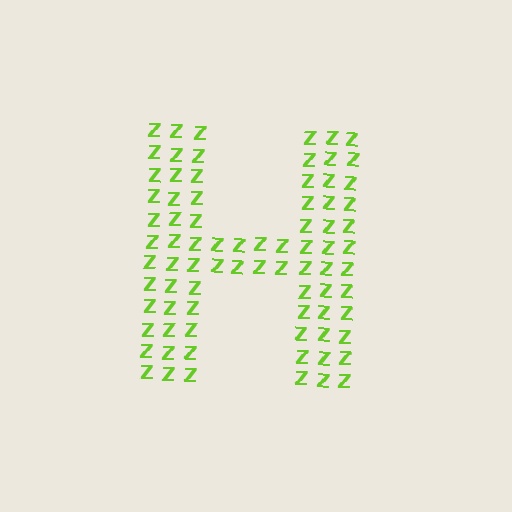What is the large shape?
The large shape is the letter H.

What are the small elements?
The small elements are letter Z's.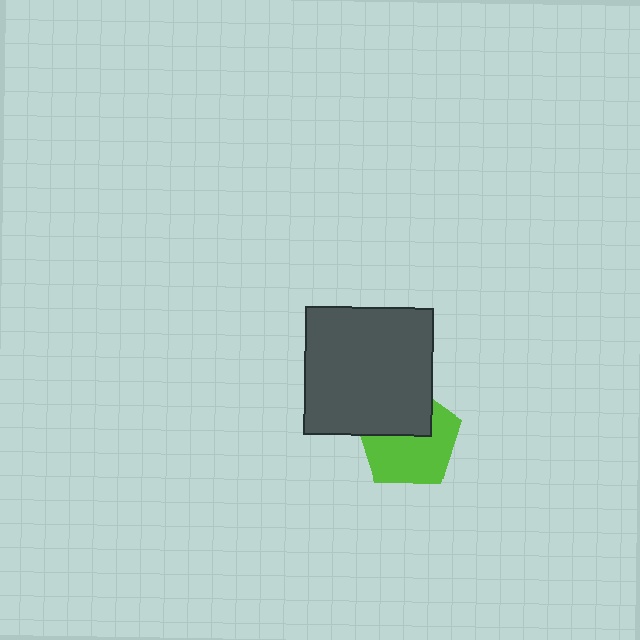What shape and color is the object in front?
The object in front is a dark gray square.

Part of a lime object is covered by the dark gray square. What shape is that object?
It is a pentagon.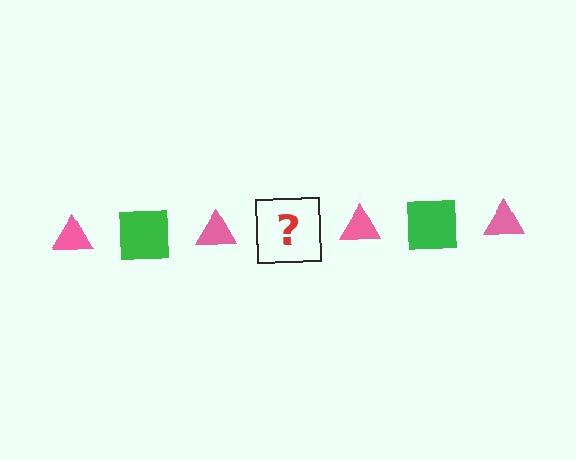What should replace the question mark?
The question mark should be replaced with a green square.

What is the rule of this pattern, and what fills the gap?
The rule is that the pattern alternates between pink triangle and green square. The gap should be filled with a green square.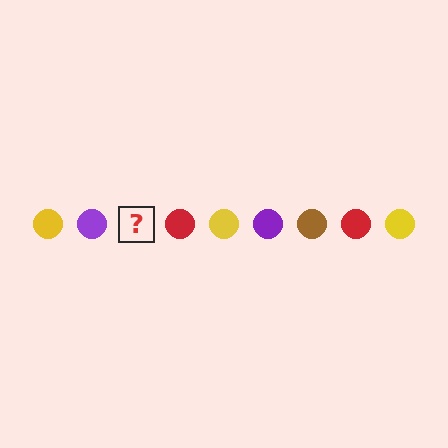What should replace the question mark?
The question mark should be replaced with a brown circle.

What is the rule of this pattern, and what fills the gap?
The rule is that the pattern cycles through yellow, purple, brown, red circles. The gap should be filled with a brown circle.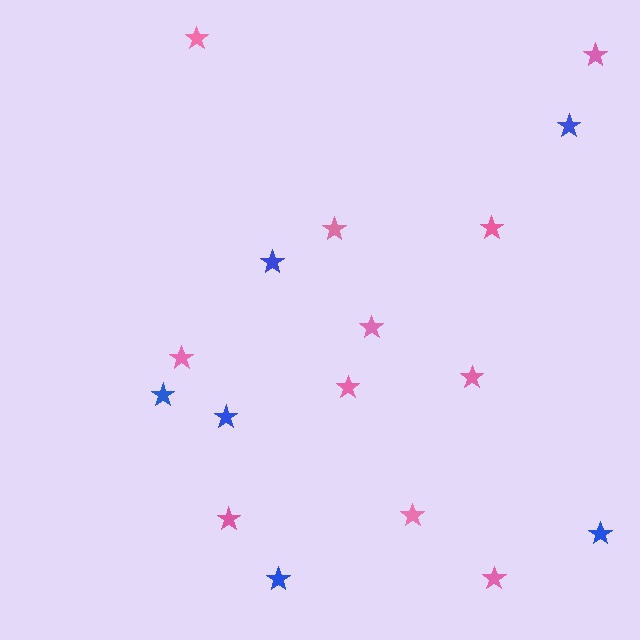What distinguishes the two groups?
There are 2 groups: one group of pink stars (11) and one group of blue stars (6).